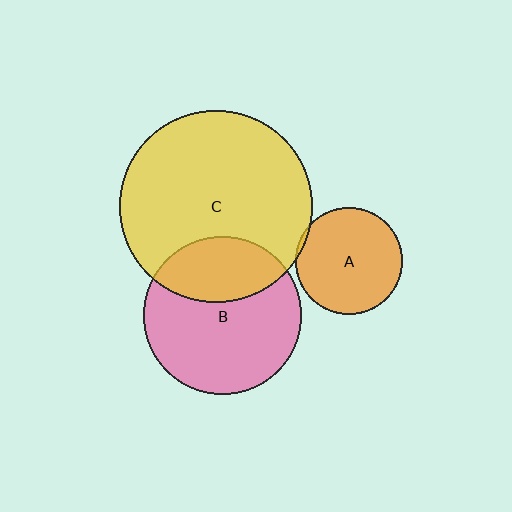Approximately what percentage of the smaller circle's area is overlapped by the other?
Approximately 5%.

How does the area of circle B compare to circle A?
Approximately 2.2 times.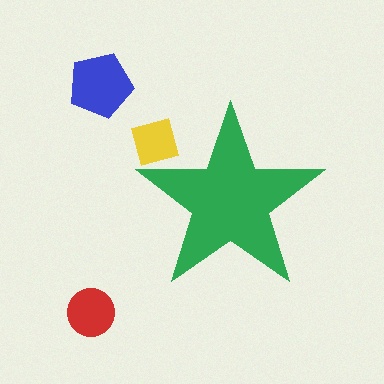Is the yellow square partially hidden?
Yes, the yellow square is partially hidden behind the green star.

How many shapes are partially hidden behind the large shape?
1 shape is partially hidden.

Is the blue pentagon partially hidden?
No, the blue pentagon is fully visible.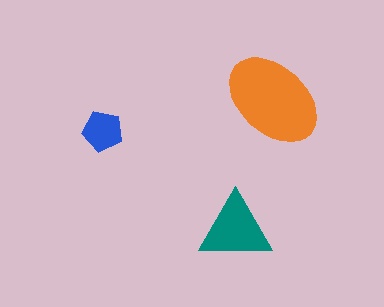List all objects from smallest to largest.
The blue pentagon, the teal triangle, the orange ellipse.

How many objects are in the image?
There are 3 objects in the image.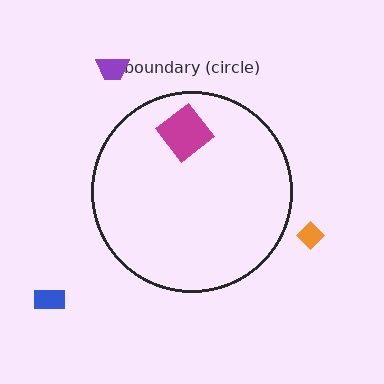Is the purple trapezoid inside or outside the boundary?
Outside.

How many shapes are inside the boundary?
1 inside, 3 outside.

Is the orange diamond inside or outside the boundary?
Outside.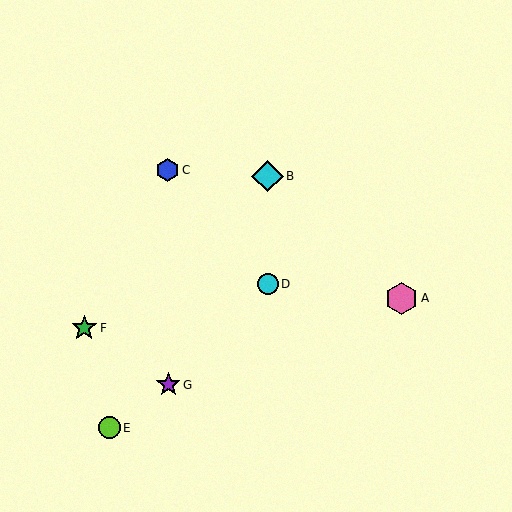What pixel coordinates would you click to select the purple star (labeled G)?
Click at (168, 385) to select the purple star G.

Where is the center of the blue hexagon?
The center of the blue hexagon is at (168, 170).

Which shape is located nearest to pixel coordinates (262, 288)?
The cyan circle (labeled D) at (268, 284) is nearest to that location.